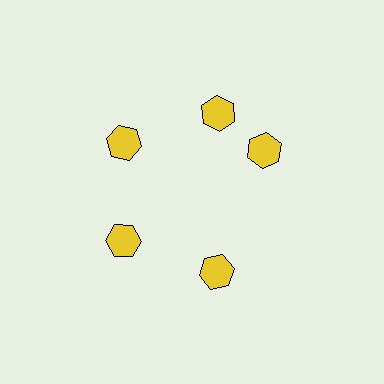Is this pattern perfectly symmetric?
No. The 5 yellow hexagons are arranged in a ring, but one element near the 3 o'clock position is rotated out of alignment along the ring, breaking the 5-fold rotational symmetry.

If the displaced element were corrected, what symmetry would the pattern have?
It would have 5-fold rotational symmetry — the pattern would map onto itself every 72 degrees.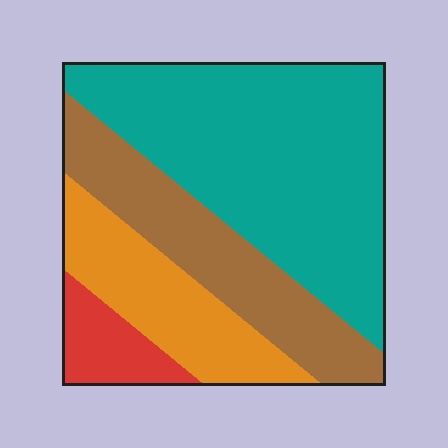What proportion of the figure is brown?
Brown covers 24% of the figure.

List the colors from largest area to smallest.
From largest to smallest: teal, brown, orange, red.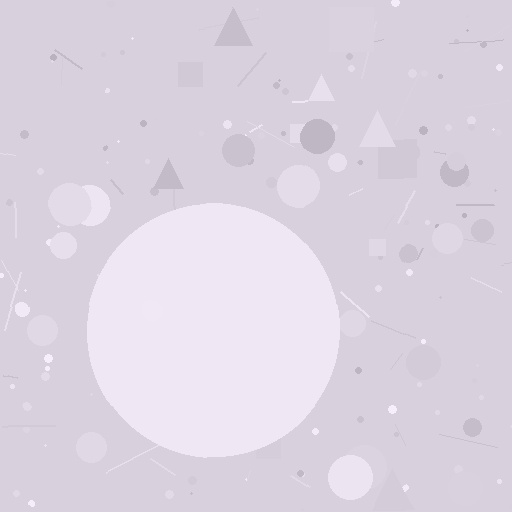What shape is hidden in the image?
A circle is hidden in the image.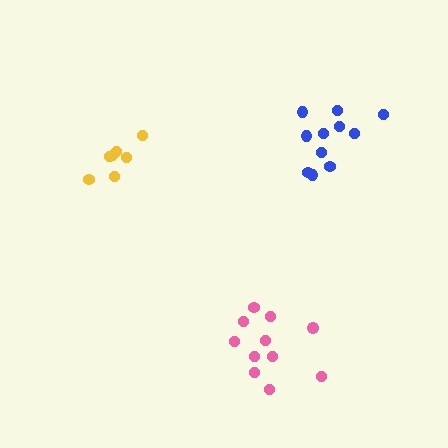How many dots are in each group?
Group 1: 11 dots, Group 2: 7 dots, Group 3: 11 dots (29 total).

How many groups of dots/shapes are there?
There are 3 groups.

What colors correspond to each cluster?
The clusters are colored: blue, yellow, pink.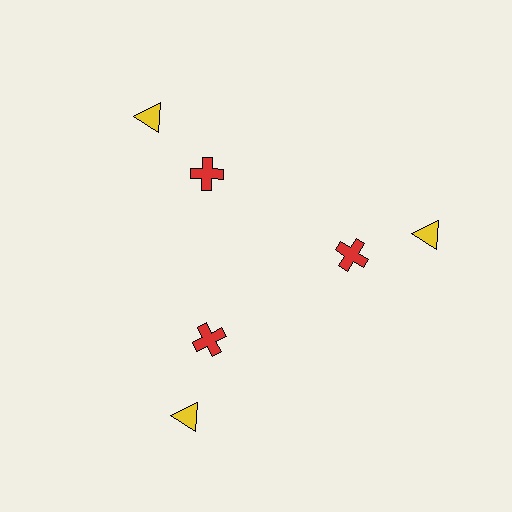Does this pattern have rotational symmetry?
Yes, this pattern has 3-fold rotational symmetry. It looks the same after rotating 120 degrees around the center.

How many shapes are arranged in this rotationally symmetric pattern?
There are 6 shapes, arranged in 3 groups of 2.